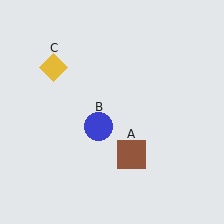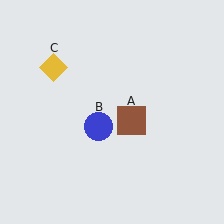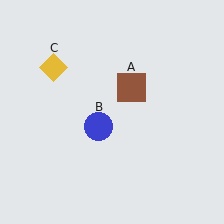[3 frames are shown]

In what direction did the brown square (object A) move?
The brown square (object A) moved up.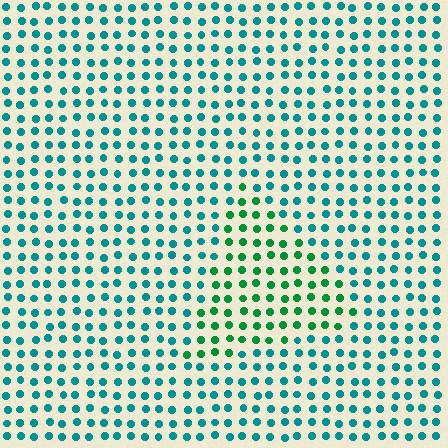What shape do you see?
I see a triangle.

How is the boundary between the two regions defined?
The boundary is defined purely by a slight shift in hue (about 37 degrees). Spacing, size, and orientation are identical on both sides.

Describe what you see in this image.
The image is filled with small teal elements in a uniform arrangement. A triangle-shaped region is visible where the elements are tinted to a slightly different hue, forming a subtle color boundary.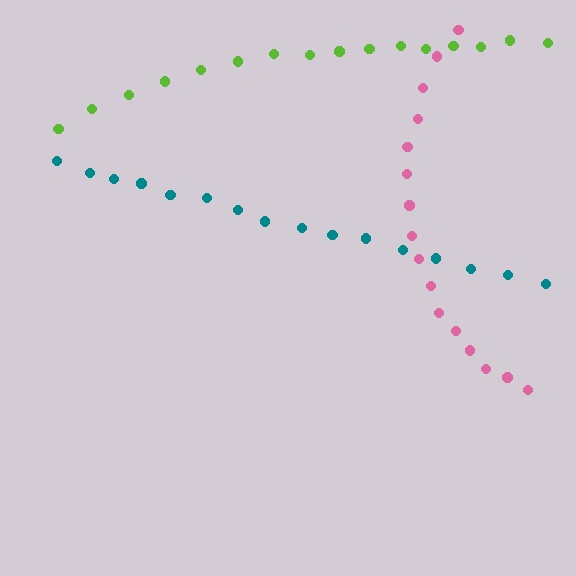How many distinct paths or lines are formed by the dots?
There are 3 distinct paths.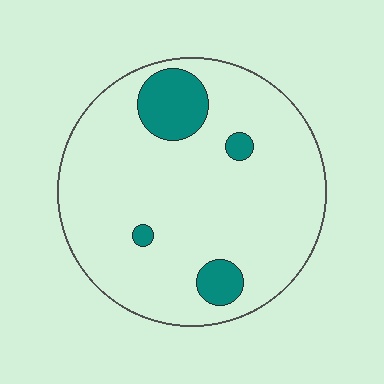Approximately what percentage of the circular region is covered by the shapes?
Approximately 10%.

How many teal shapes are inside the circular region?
4.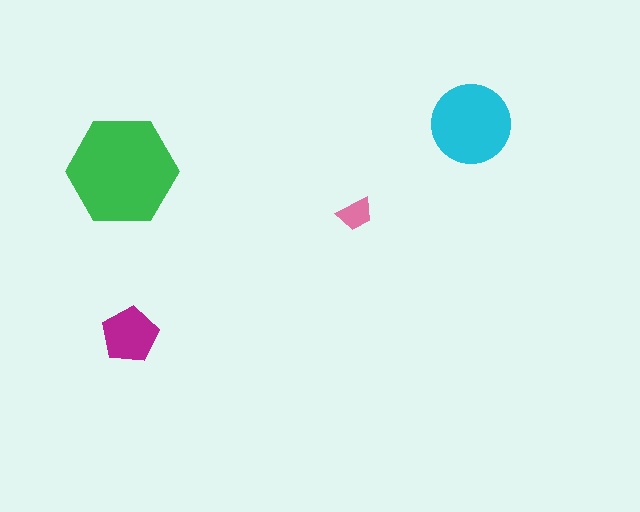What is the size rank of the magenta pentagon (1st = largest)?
3rd.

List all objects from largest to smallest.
The green hexagon, the cyan circle, the magenta pentagon, the pink trapezoid.